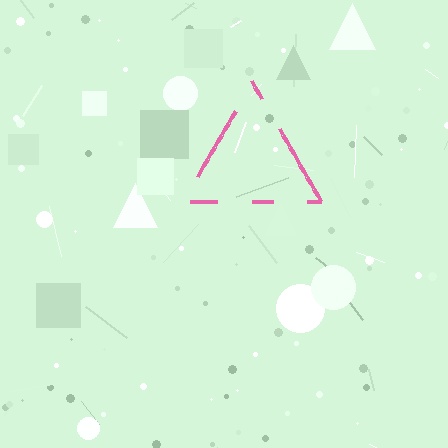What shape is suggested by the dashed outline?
The dashed outline suggests a triangle.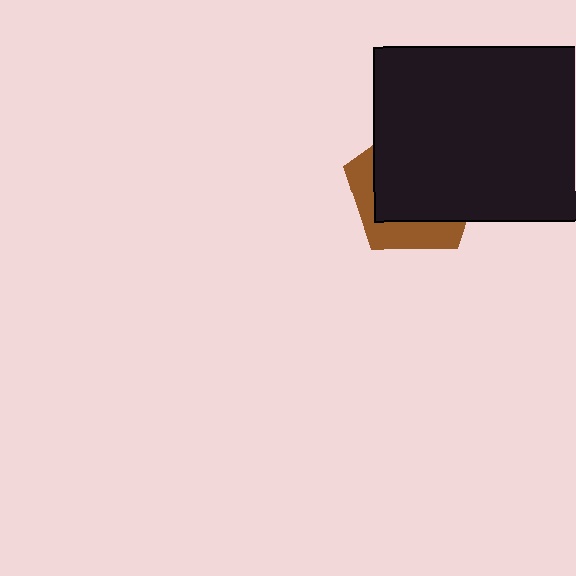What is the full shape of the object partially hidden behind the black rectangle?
The partially hidden object is a brown pentagon.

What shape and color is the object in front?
The object in front is a black rectangle.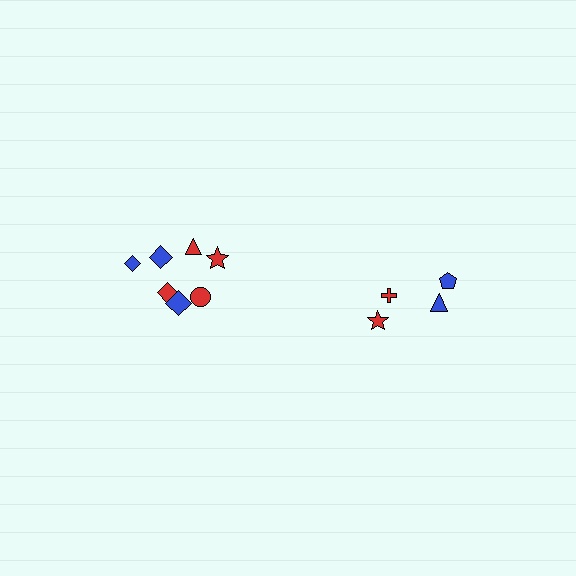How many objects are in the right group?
There are 4 objects.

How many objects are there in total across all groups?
There are 11 objects.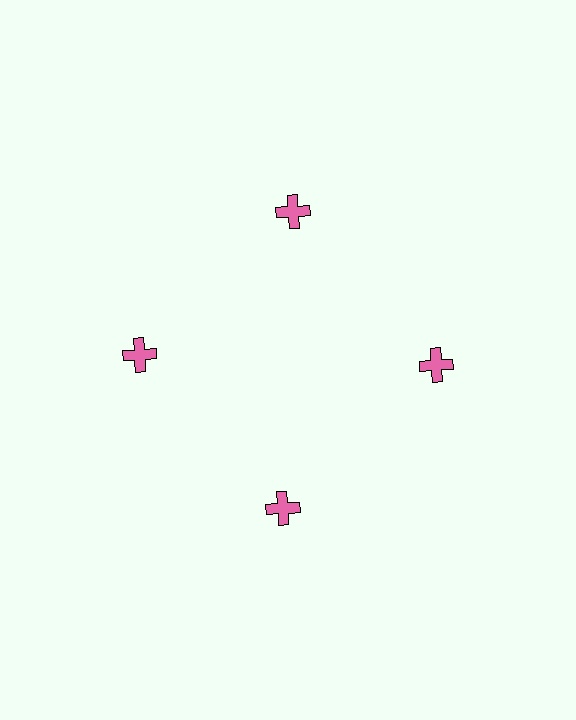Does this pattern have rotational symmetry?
Yes, this pattern has 4-fold rotational symmetry. It looks the same after rotating 90 degrees around the center.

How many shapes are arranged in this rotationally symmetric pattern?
There are 4 shapes, arranged in 4 groups of 1.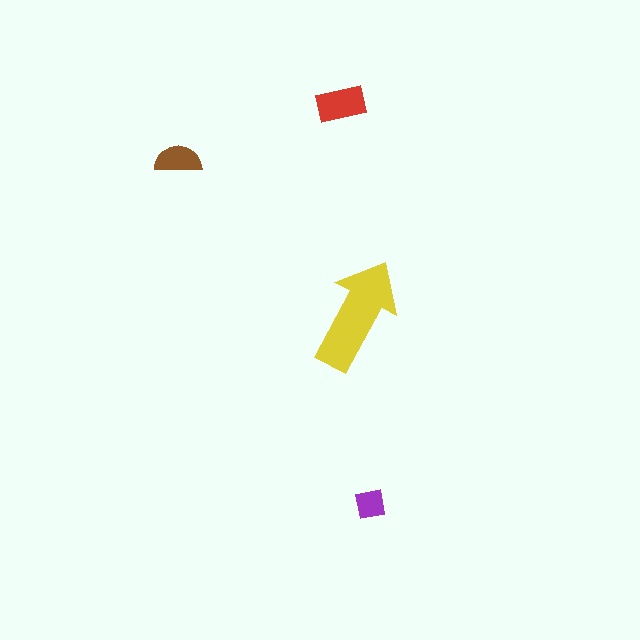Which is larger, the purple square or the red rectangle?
The red rectangle.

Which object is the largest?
The yellow arrow.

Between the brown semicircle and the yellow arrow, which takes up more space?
The yellow arrow.